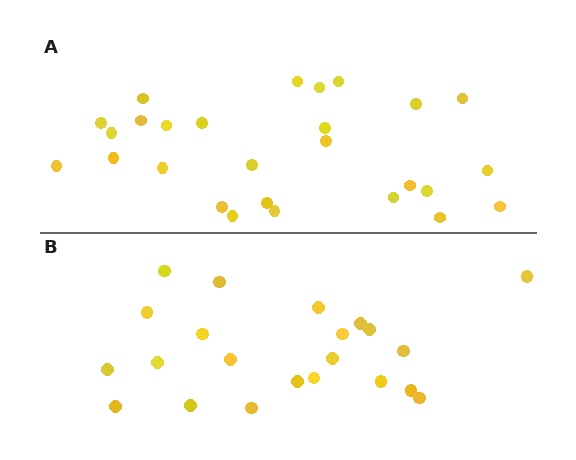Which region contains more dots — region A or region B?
Region A (the top region) has more dots.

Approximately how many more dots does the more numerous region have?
Region A has about 5 more dots than region B.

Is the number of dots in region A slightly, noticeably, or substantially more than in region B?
Region A has only slightly more — the two regions are fairly close. The ratio is roughly 1.2 to 1.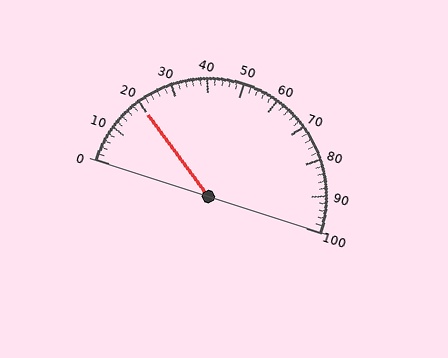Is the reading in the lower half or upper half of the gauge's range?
The reading is in the lower half of the range (0 to 100).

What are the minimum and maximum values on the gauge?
The gauge ranges from 0 to 100.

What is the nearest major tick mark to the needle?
The nearest major tick mark is 20.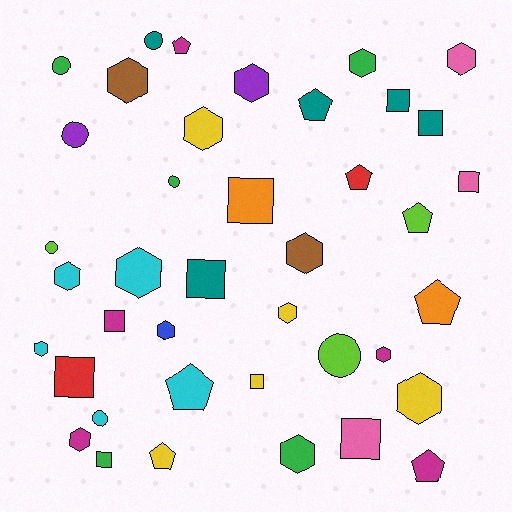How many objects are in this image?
There are 40 objects.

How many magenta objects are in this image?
There are 5 magenta objects.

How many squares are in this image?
There are 10 squares.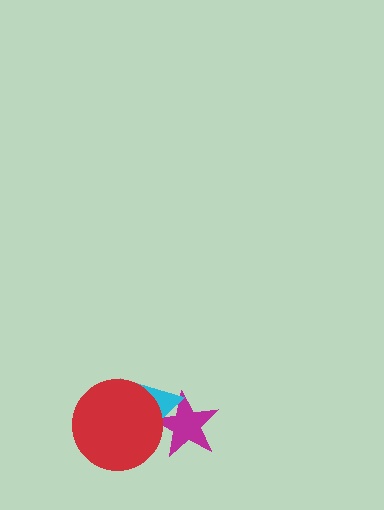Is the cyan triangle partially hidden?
Yes, it is partially covered by another shape.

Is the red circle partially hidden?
No, no other shape covers it.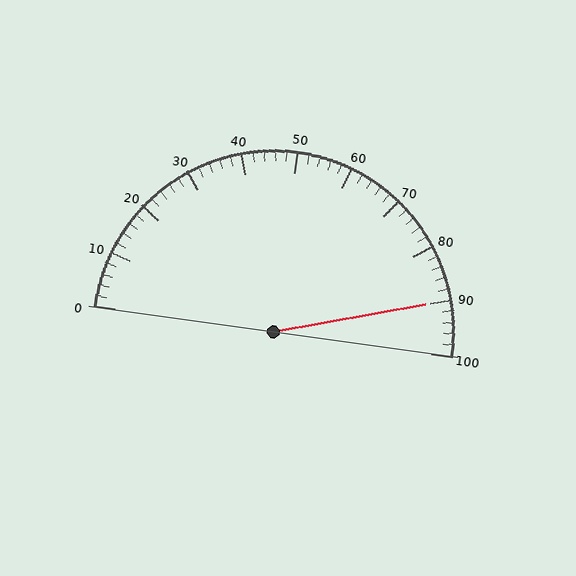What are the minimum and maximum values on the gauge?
The gauge ranges from 0 to 100.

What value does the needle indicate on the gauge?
The needle indicates approximately 90.